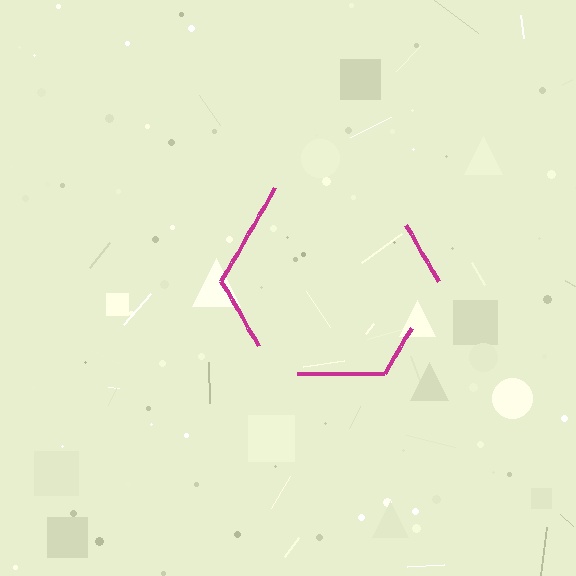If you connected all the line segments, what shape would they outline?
They would outline a hexagon.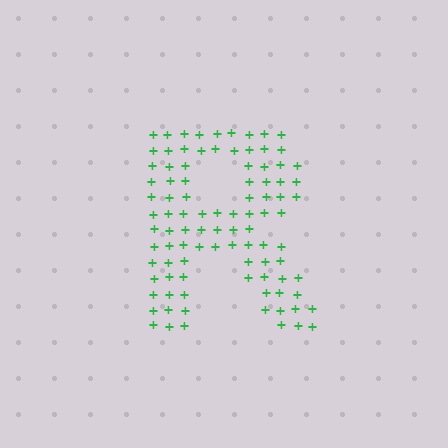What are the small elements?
The small elements are plus signs.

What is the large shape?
The large shape is the letter R.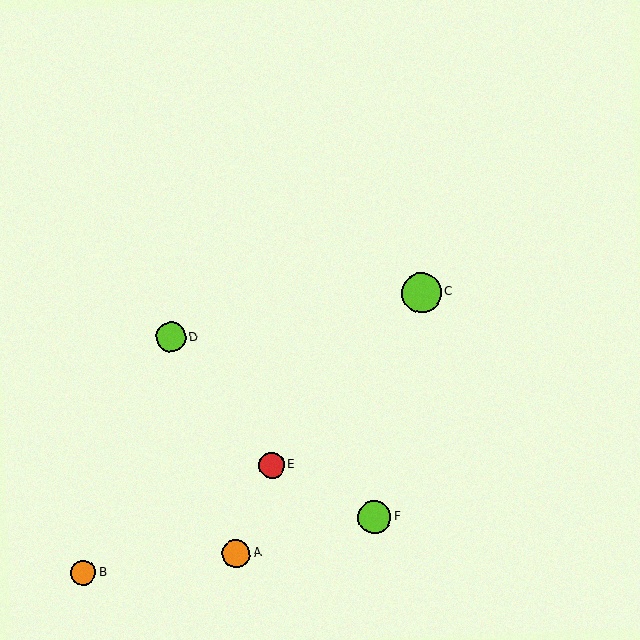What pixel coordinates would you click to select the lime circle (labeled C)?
Click at (421, 293) to select the lime circle C.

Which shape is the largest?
The lime circle (labeled C) is the largest.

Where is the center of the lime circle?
The center of the lime circle is at (374, 517).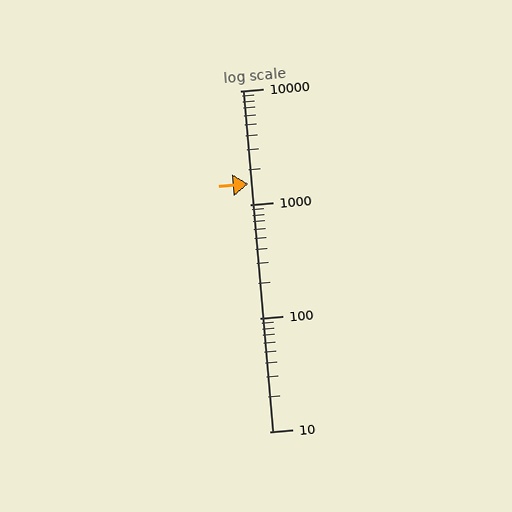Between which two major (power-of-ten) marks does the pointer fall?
The pointer is between 1000 and 10000.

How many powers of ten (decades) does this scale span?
The scale spans 3 decades, from 10 to 10000.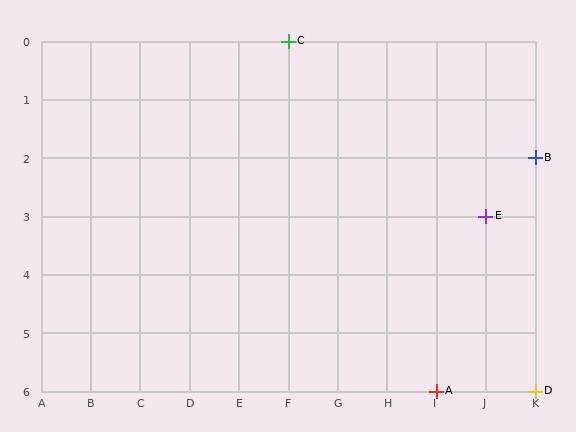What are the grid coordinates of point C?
Point C is at grid coordinates (F, 0).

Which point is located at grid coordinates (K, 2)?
Point B is at (K, 2).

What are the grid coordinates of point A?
Point A is at grid coordinates (I, 6).